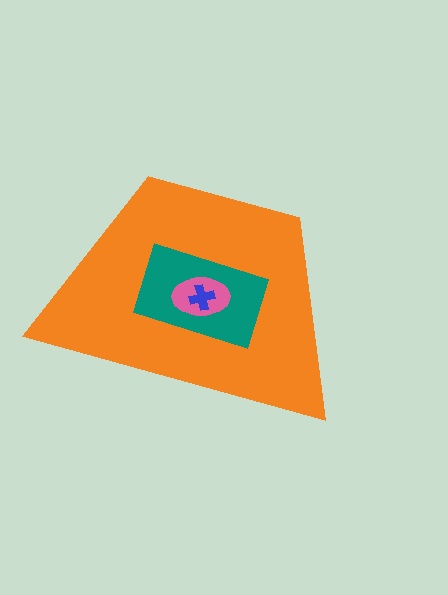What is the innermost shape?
The blue cross.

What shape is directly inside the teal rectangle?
The pink ellipse.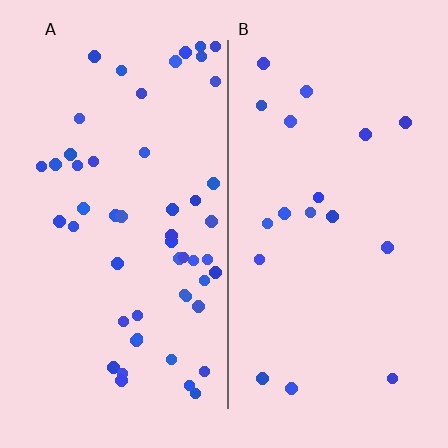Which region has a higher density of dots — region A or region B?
A (the left).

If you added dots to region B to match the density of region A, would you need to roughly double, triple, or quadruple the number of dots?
Approximately triple.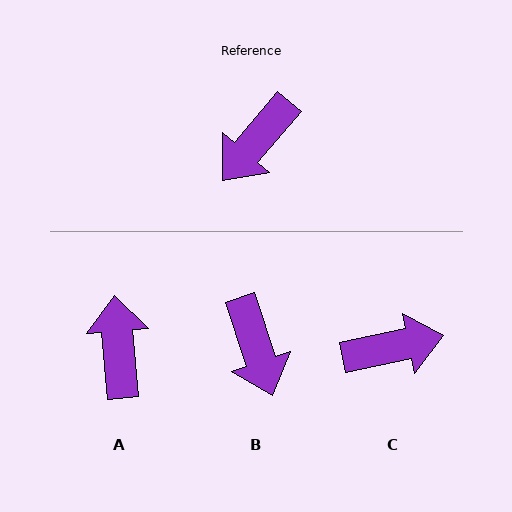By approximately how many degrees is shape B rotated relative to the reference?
Approximately 58 degrees counter-clockwise.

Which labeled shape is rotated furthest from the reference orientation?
C, about 142 degrees away.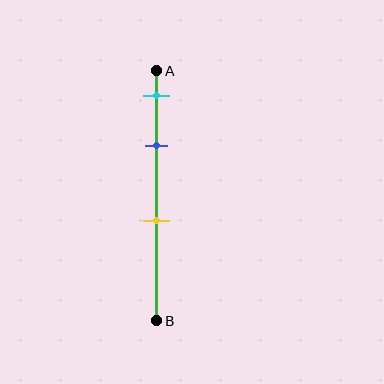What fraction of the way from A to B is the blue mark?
The blue mark is approximately 30% (0.3) of the way from A to B.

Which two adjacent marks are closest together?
The cyan and blue marks are the closest adjacent pair.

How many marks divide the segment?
There are 3 marks dividing the segment.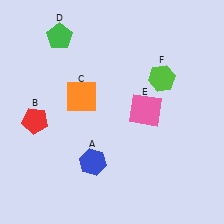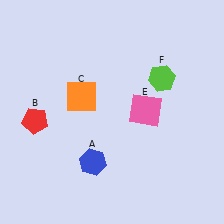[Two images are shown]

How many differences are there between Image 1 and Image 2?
There is 1 difference between the two images.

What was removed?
The green pentagon (D) was removed in Image 2.